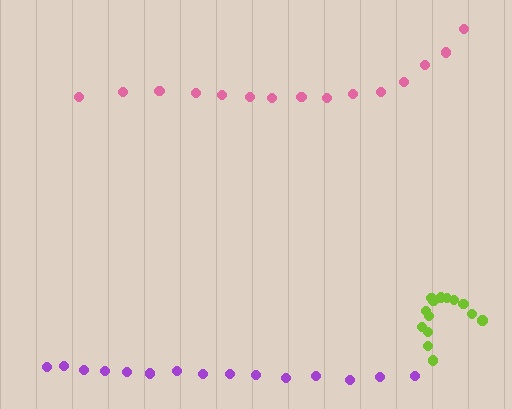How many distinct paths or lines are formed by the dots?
There are 3 distinct paths.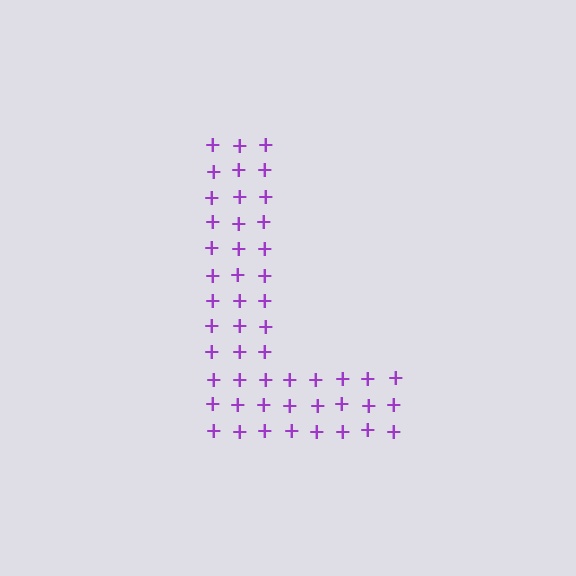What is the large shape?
The large shape is the letter L.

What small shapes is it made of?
It is made of small plus signs.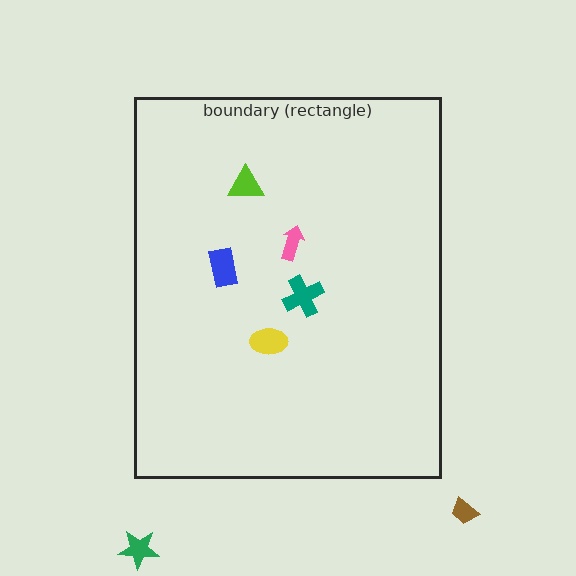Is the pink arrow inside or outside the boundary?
Inside.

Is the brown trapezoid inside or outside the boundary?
Outside.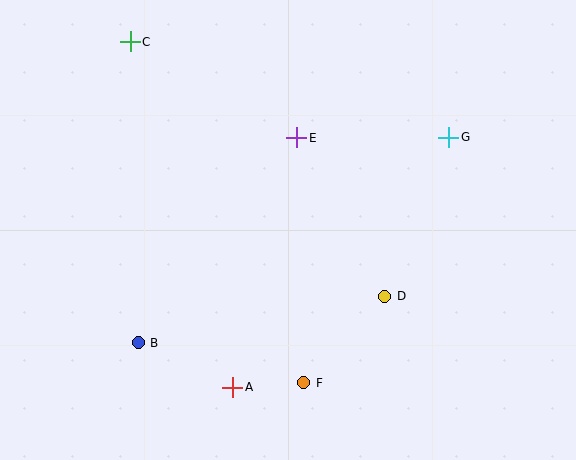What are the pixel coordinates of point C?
Point C is at (130, 42).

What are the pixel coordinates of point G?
Point G is at (449, 137).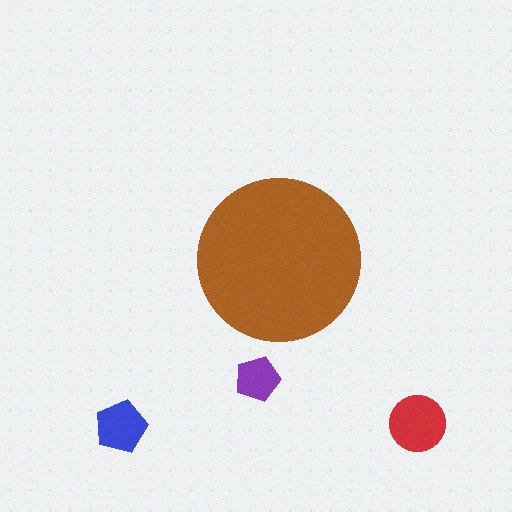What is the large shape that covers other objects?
A brown circle.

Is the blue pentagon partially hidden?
No, the blue pentagon is fully visible.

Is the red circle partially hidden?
No, the red circle is fully visible.